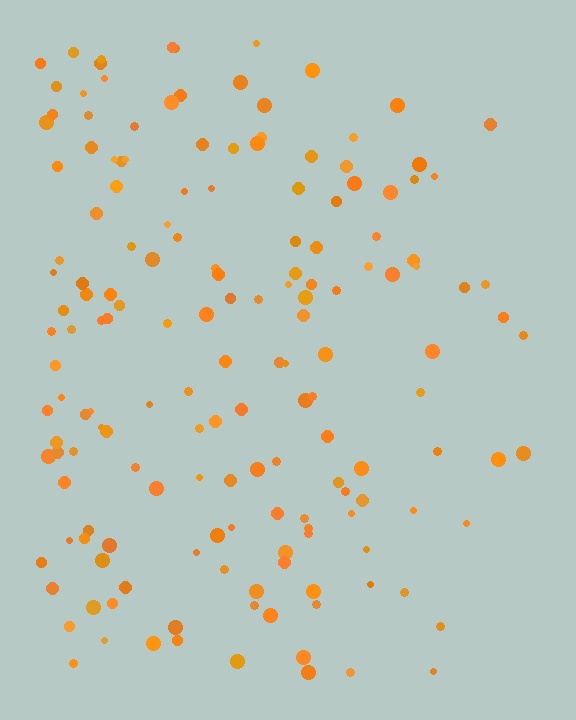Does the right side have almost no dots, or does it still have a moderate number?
Still a moderate number, just noticeably fewer than the left.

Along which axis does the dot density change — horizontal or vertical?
Horizontal.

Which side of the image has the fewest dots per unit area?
The right.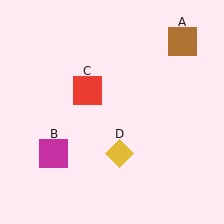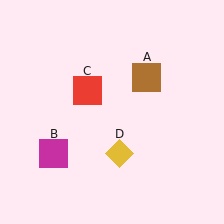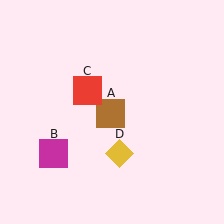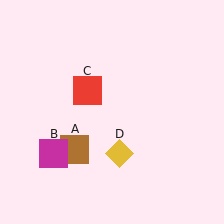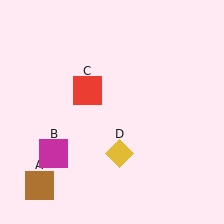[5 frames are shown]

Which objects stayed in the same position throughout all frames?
Magenta square (object B) and red square (object C) and yellow diamond (object D) remained stationary.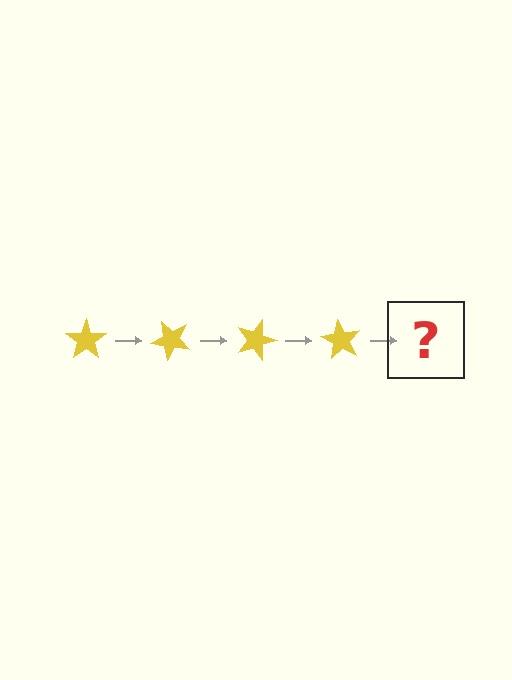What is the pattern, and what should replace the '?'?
The pattern is that the star rotates 45 degrees each step. The '?' should be a yellow star rotated 180 degrees.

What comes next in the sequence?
The next element should be a yellow star rotated 180 degrees.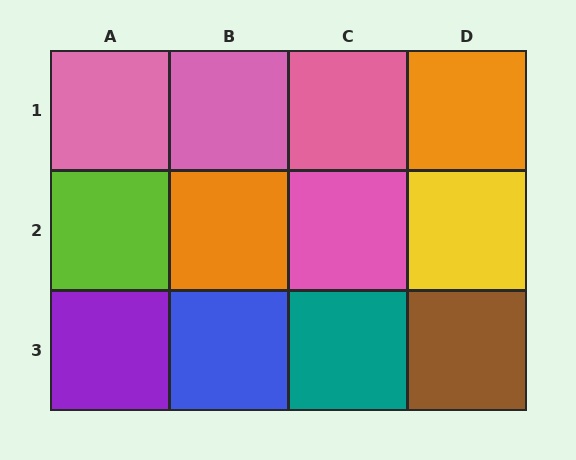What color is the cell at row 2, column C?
Pink.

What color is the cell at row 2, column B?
Orange.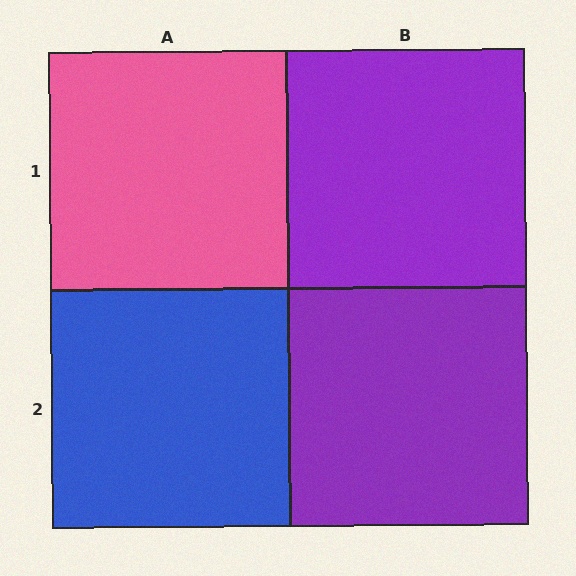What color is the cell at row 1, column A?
Pink.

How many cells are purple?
2 cells are purple.